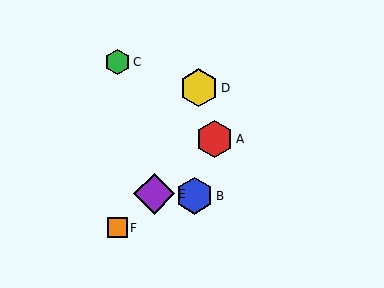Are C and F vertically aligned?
Yes, both are at x≈117.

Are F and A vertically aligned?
No, F is at x≈117 and A is at x≈214.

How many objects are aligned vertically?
2 objects (C, F) are aligned vertically.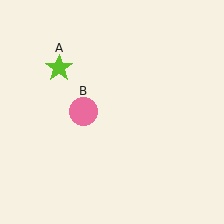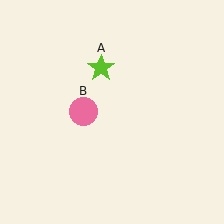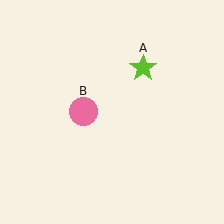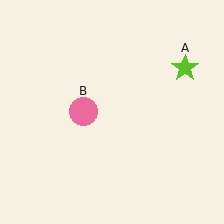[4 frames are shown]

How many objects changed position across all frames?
1 object changed position: lime star (object A).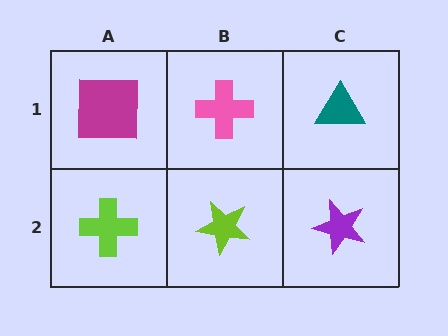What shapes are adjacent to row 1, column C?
A purple star (row 2, column C), a pink cross (row 1, column B).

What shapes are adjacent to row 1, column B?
A lime star (row 2, column B), a magenta square (row 1, column A), a teal triangle (row 1, column C).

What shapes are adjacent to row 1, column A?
A lime cross (row 2, column A), a pink cross (row 1, column B).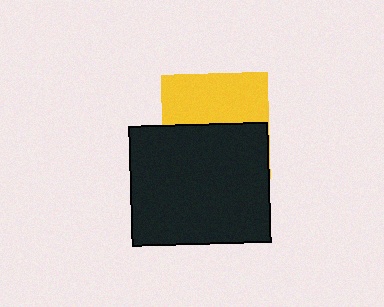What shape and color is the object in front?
The object in front is a black rectangle.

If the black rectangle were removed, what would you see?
You would see the complete yellow square.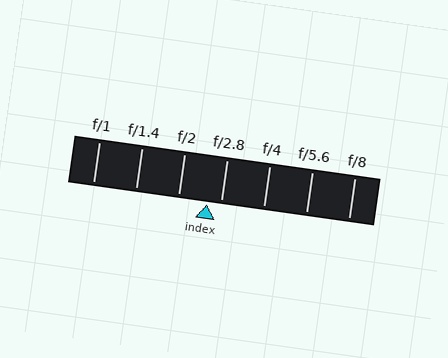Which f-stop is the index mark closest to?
The index mark is closest to f/2.8.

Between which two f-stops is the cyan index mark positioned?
The index mark is between f/2 and f/2.8.